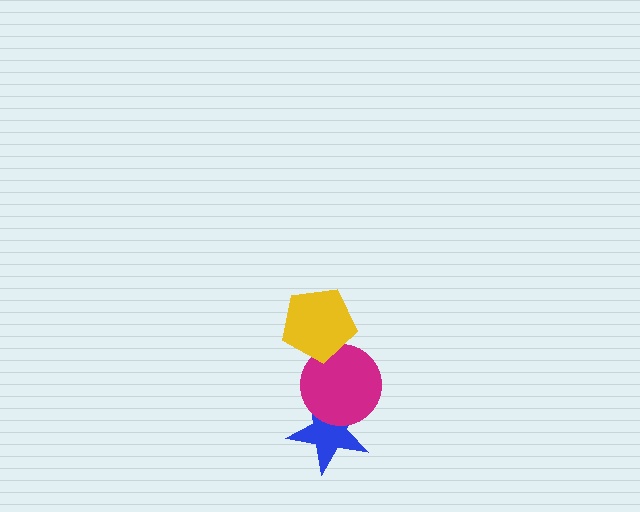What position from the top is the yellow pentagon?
The yellow pentagon is 1st from the top.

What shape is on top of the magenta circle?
The yellow pentagon is on top of the magenta circle.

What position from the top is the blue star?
The blue star is 3rd from the top.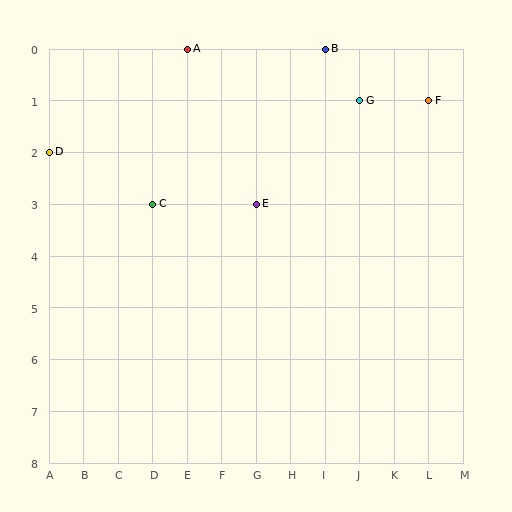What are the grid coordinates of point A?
Point A is at grid coordinates (E, 0).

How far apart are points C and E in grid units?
Points C and E are 3 columns apart.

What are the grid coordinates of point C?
Point C is at grid coordinates (D, 3).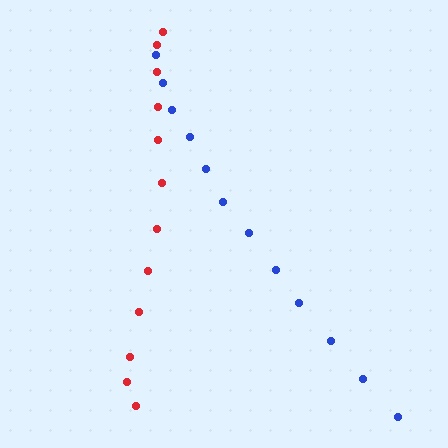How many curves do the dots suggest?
There are 2 distinct paths.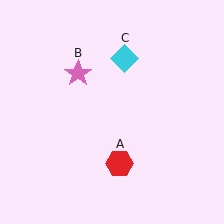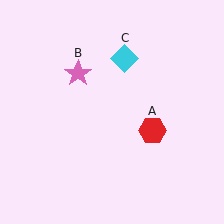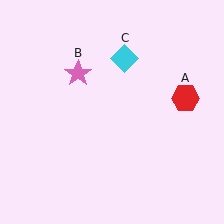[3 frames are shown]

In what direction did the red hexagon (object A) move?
The red hexagon (object A) moved up and to the right.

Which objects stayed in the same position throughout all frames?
Pink star (object B) and cyan diamond (object C) remained stationary.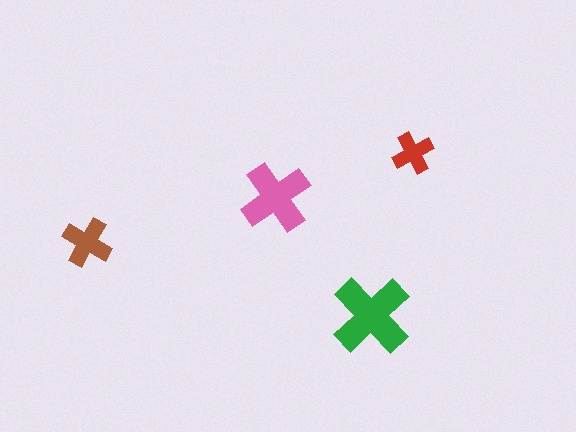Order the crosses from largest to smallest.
the green one, the pink one, the brown one, the red one.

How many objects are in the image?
There are 4 objects in the image.